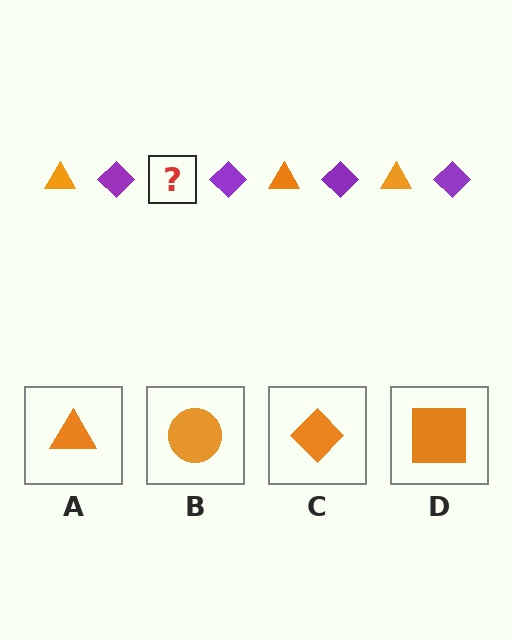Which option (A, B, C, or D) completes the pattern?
A.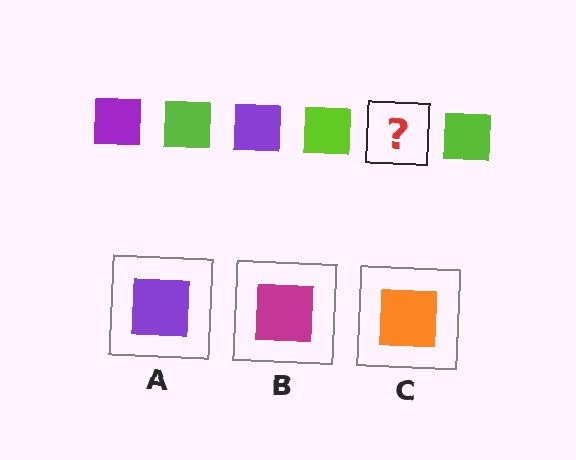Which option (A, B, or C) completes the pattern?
A.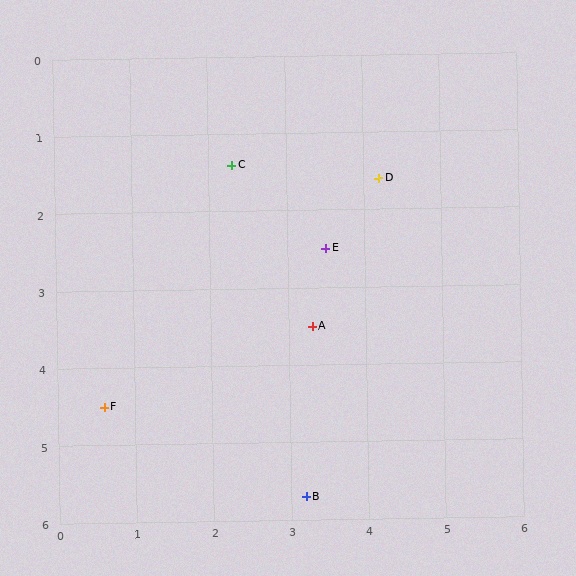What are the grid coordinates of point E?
Point E is at approximately (3.5, 2.5).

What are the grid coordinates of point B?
Point B is at approximately (3.2, 5.7).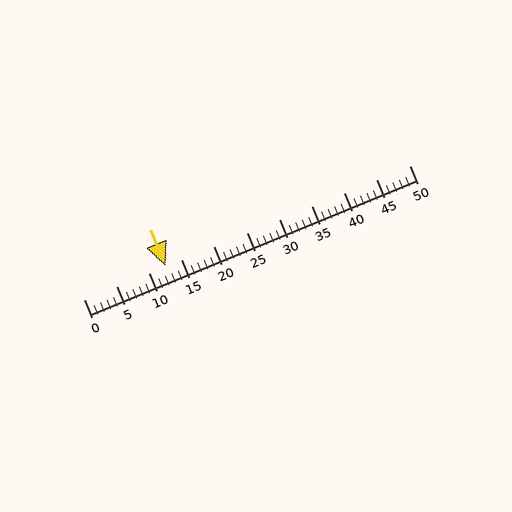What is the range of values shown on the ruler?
The ruler shows values from 0 to 50.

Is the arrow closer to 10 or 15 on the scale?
The arrow is closer to 15.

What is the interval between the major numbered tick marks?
The major tick marks are spaced 5 units apart.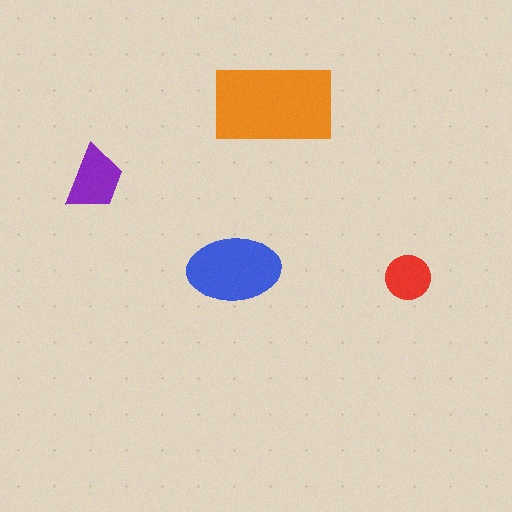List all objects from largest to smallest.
The orange rectangle, the blue ellipse, the purple trapezoid, the red circle.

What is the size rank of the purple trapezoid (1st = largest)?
3rd.